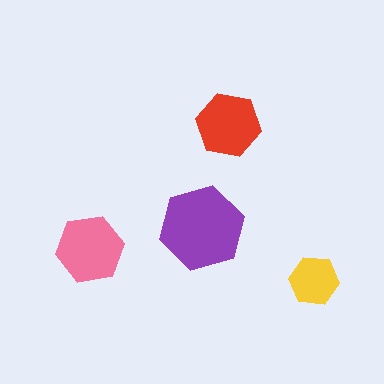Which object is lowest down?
The yellow hexagon is bottommost.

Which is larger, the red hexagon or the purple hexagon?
The purple one.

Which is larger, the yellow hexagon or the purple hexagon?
The purple one.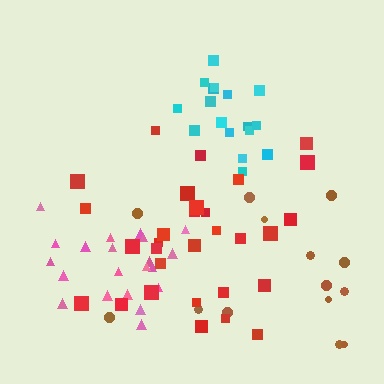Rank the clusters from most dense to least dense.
cyan, pink, red, brown.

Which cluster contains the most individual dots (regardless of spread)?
Red (30).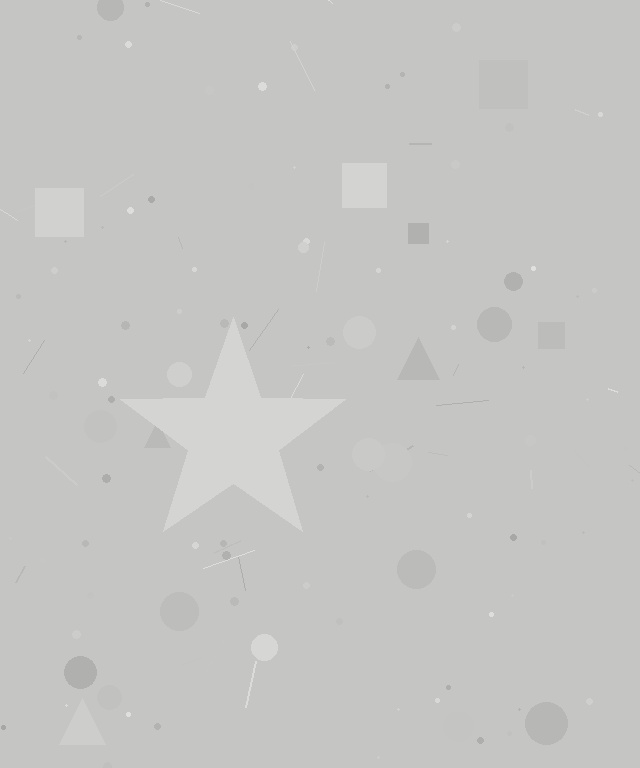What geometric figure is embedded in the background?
A star is embedded in the background.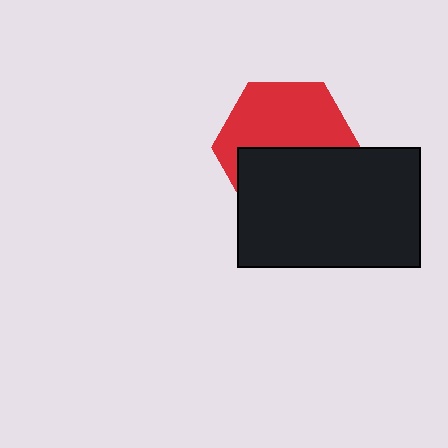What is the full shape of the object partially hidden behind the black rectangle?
The partially hidden object is a red hexagon.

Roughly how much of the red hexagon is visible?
About half of it is visible (roughly 54%).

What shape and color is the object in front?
The object in front is a black rectangle.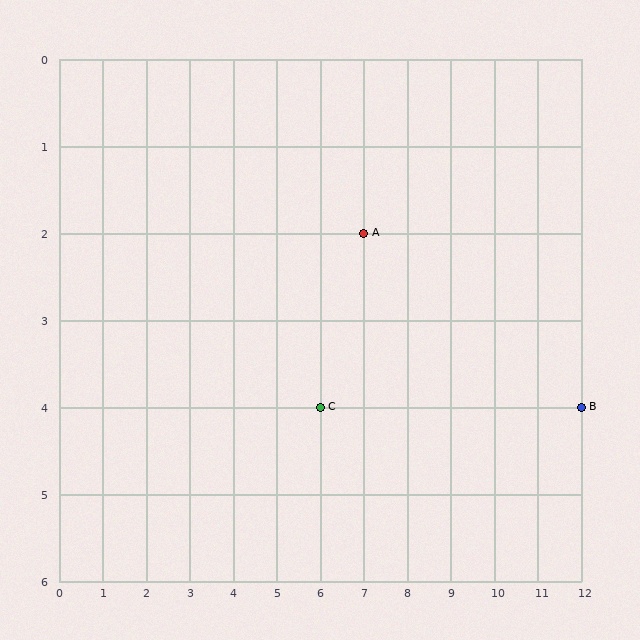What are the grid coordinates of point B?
Point B is at grid coordinates (12, 4).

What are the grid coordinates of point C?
Point C is at grid coordinates (6, 4).